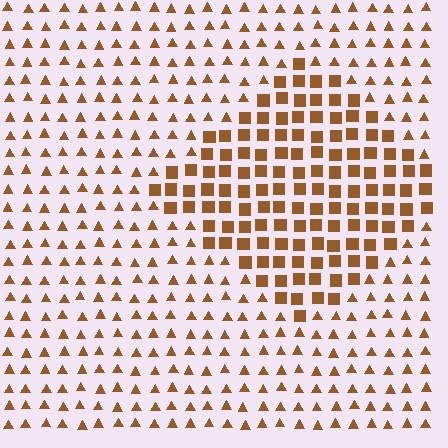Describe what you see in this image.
The image is filled with small brown elements arranged in a uniform grid. A diamond-shaped region contains squares, while the surrounding area contains triangles. The boundary is defined purely by the change in element shape.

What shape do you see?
I see a diamond.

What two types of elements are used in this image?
The image uses squares inside the diamond region and triangles outside it.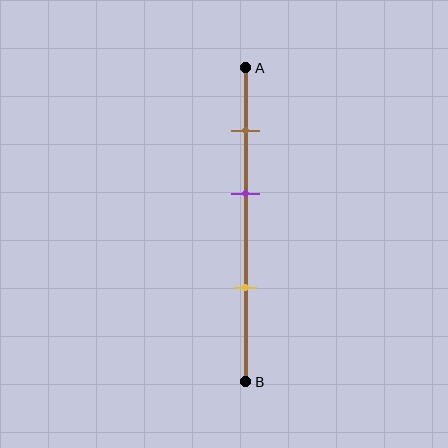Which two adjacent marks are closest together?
The brown and purple marks are the closest adjacent pair.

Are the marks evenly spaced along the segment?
Yes, the marks are approximately evenly spaced.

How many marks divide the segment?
There are 3 marks dividing the segment.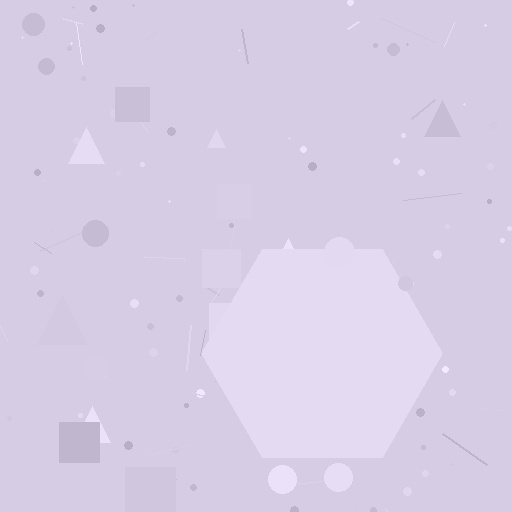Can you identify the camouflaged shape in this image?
The camouflaged shape is a hexagon.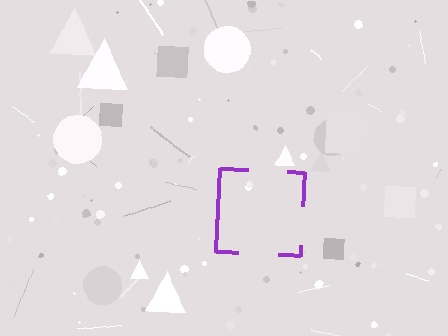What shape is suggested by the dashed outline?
The dashed outline suggests a square.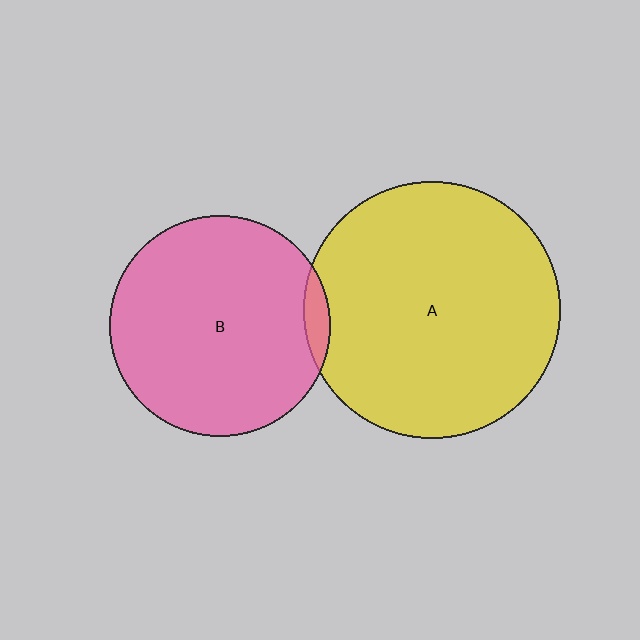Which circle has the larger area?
Circle A (yellow).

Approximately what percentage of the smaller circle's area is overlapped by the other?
Approximately 5%.